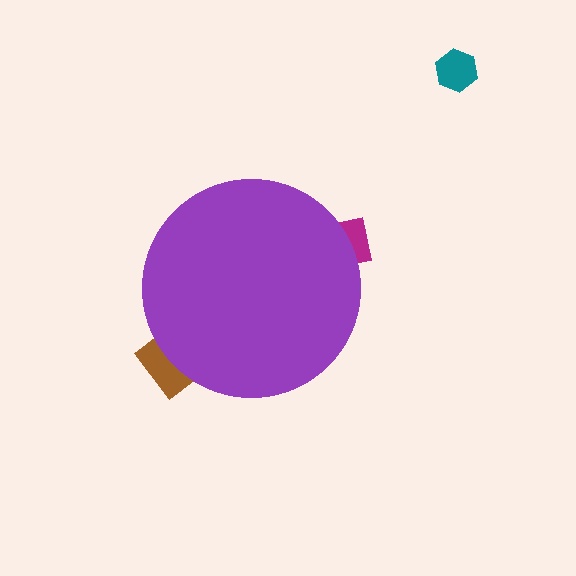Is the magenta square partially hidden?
Yes, the magenta square is partially hidden behind the purple circle.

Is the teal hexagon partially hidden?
No, the teal hexagon is fully visible.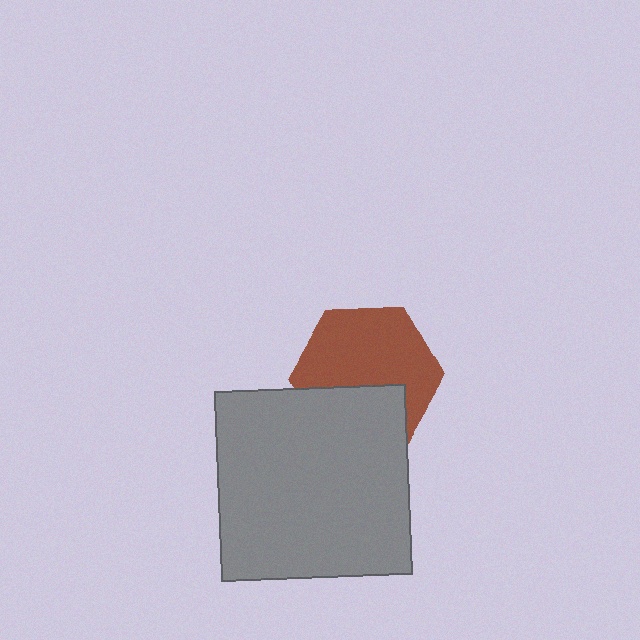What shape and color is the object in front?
The object in front is a gray square.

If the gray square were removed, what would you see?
You would see the complete brown hexagon.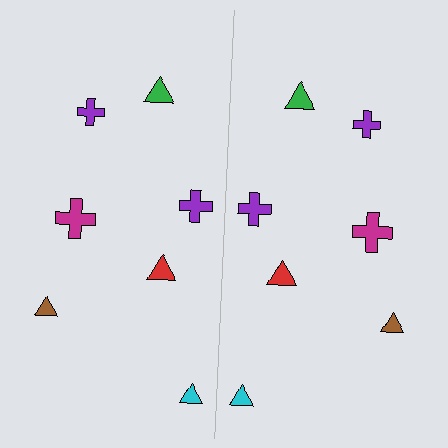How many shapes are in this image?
There are 14 shapes in this image.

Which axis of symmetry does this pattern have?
The pattern has a vertical axis of symmetry running through the center of the image.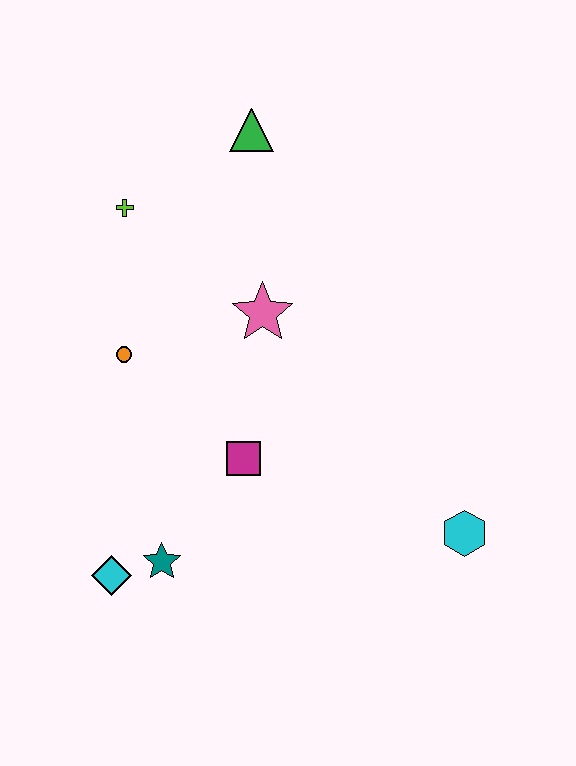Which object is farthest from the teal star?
The green triangle is farthest from the teal star.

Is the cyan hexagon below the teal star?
No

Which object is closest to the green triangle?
The lime cross is closest to the green triangle.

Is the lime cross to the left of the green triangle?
Yes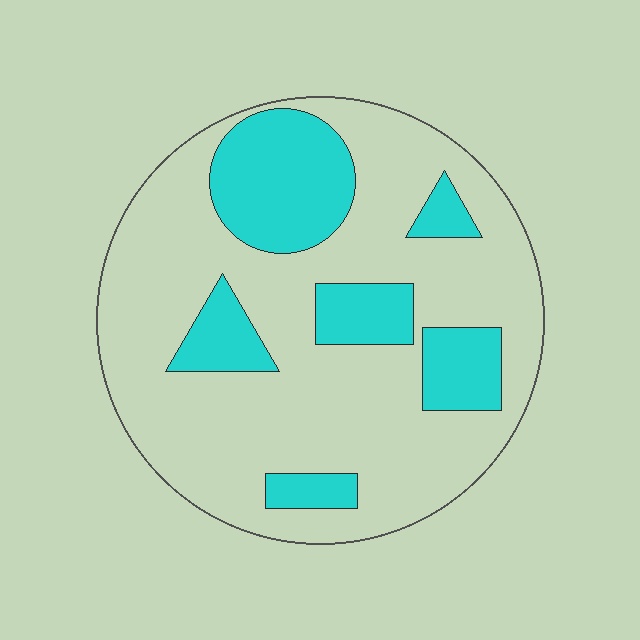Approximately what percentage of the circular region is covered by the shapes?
Approximately 25%.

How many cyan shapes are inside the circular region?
6.